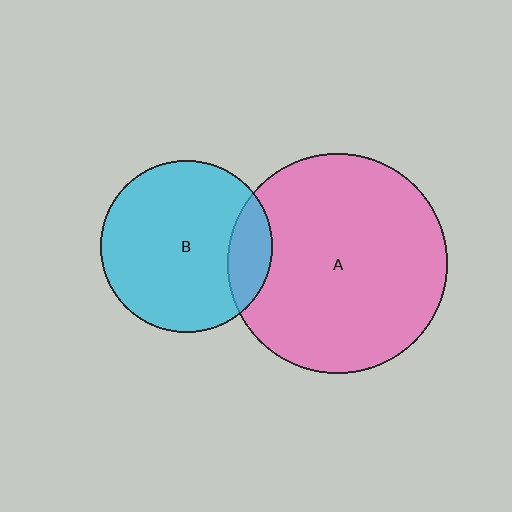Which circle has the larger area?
Circle A (pink).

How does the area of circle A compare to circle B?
Approximately 1.6 times.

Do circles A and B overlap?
Yes.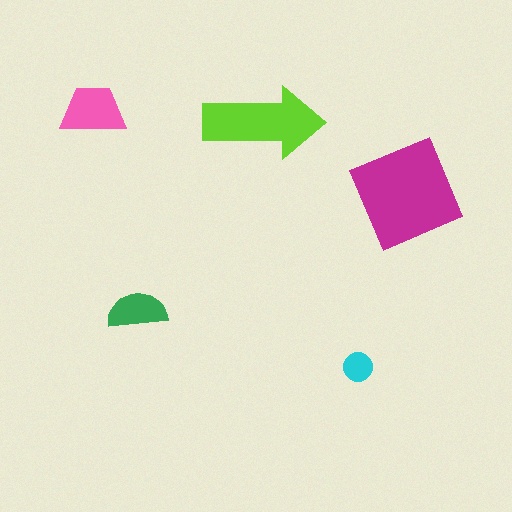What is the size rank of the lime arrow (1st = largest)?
2nd.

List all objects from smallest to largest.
The cyan circle, the green semicircle, the pink trapezoid, the lime arrow, the magenta diamond.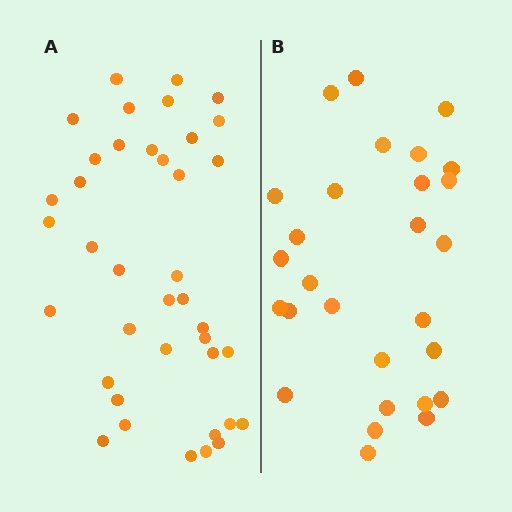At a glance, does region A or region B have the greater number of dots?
Region A (the left region) has more dots.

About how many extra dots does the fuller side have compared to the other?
Region A has roughly 12 or so more dots than region B.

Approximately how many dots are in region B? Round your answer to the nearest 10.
About 30 dots. (The exact count is 28, which rounds to 30.)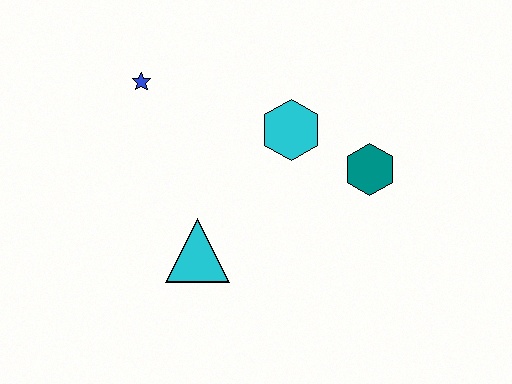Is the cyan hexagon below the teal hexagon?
No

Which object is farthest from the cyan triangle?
The teal hexagon is farthest from the cyan triangle.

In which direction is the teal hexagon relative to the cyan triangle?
The teal hexagon is to the right of the cyan triangle.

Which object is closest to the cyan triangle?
The cyan hexagon is closest to the cyan triangle.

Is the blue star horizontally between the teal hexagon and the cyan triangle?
No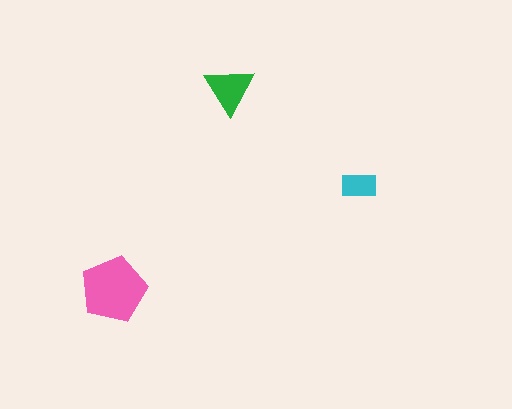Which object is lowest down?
The pink pentagon is bottommost.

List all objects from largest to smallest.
The pink pentagon, the green triangle, the cyan rectangle.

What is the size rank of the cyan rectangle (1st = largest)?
3rd.